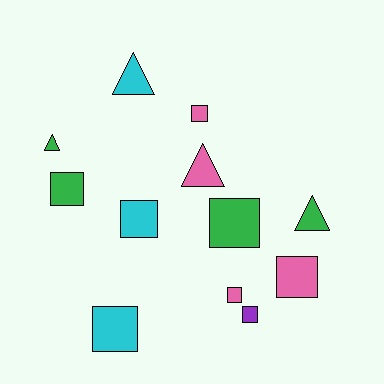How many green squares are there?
There are 2 green squares.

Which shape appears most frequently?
Square, with 8 objects.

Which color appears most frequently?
Pink, with 4 objects.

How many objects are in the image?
There are 12 objects.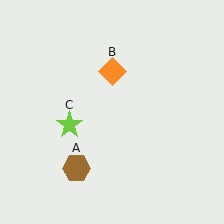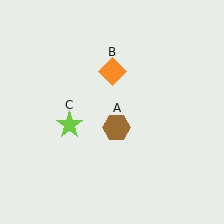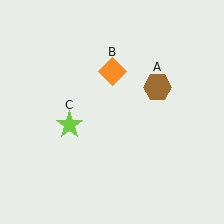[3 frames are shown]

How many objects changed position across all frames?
1 object changed position: brown hexagon (object A).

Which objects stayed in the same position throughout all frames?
Orange diamond (object B) and lime star (object C) remained stationary.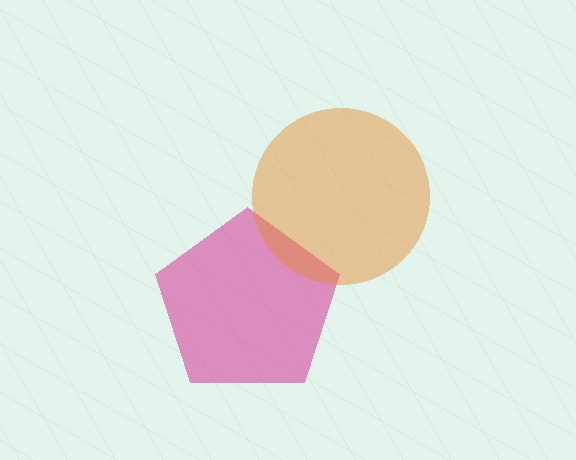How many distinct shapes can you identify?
There are 2 distinct shapes: a magenta pentagon, an orange circle.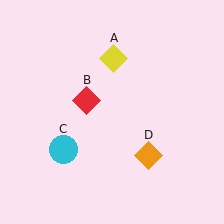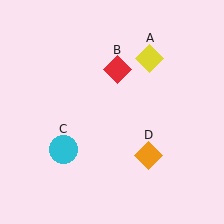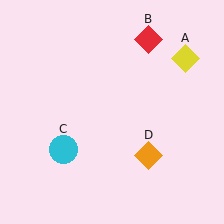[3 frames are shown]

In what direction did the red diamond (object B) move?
The red diamond (object B) moved up and to the right.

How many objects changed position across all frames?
2 objects changed position: yellow diamond (object A), red diamond (object B).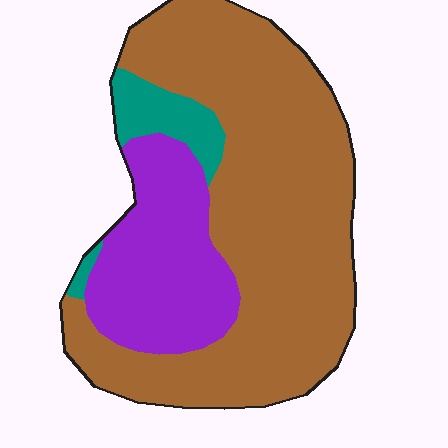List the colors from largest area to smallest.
From largest to smallest: brown, purple, teal.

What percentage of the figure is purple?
Purple takes up about one quarter (1/4) of the figure.